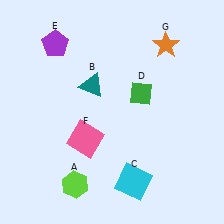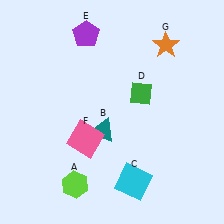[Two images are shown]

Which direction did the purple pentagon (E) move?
The purple pentagon (E) moved right.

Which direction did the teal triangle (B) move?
The teal triangle (B) moved down.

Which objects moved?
The objects that moved are: the teal triangle (B), the purple pentagon (E).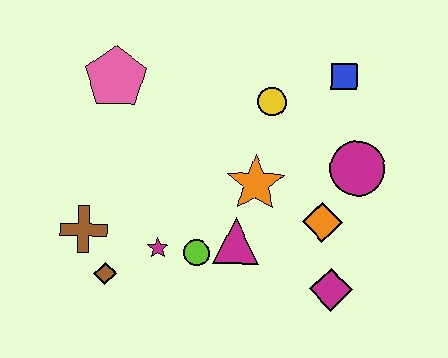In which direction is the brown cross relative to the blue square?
The brown cross is to the left of the blue square.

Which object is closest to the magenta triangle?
The lime circle is closest to the magenta triangle.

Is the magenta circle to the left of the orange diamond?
No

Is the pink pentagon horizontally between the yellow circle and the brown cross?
Yes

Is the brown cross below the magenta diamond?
No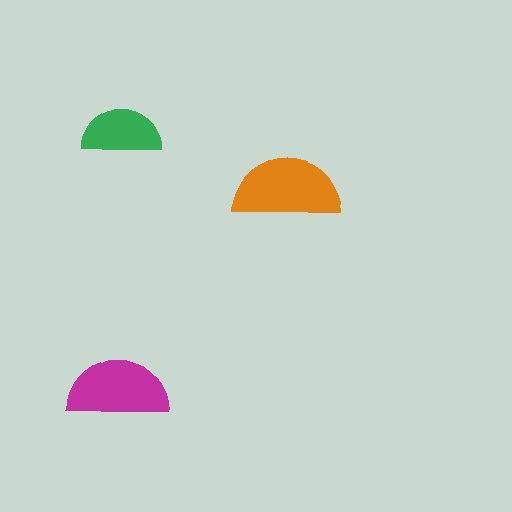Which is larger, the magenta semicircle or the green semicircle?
The magenta one.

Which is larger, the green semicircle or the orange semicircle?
The orange one.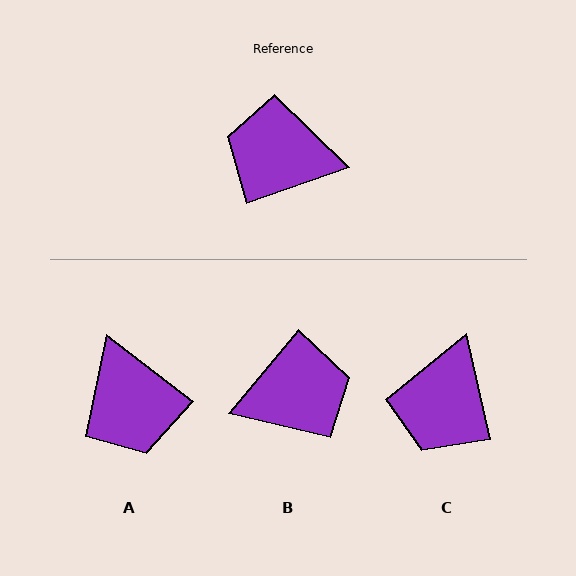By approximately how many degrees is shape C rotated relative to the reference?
Approximately 83 degrees counter-clockwise.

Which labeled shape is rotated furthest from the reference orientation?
B, about 149 degrees away.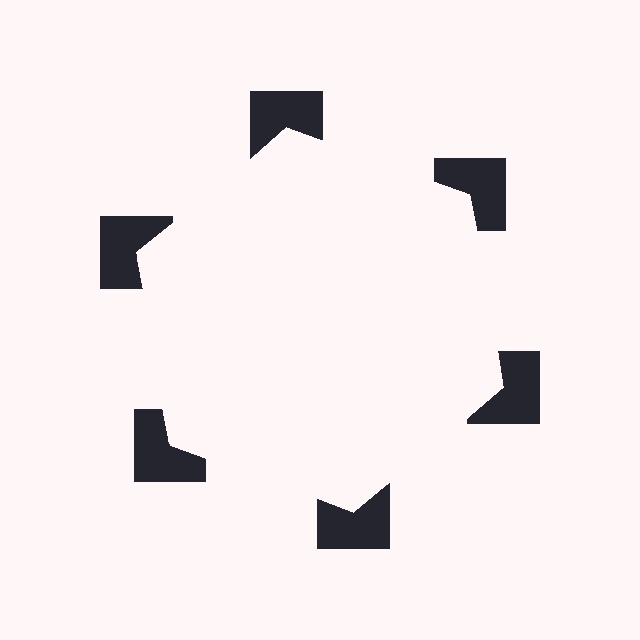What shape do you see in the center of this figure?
An illusory hexagon — its edges are inferred from the aligned wedge cuts in the notched squares, not physically drawn.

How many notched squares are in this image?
There are 6 — one at each vertex of the illusory hexagon.